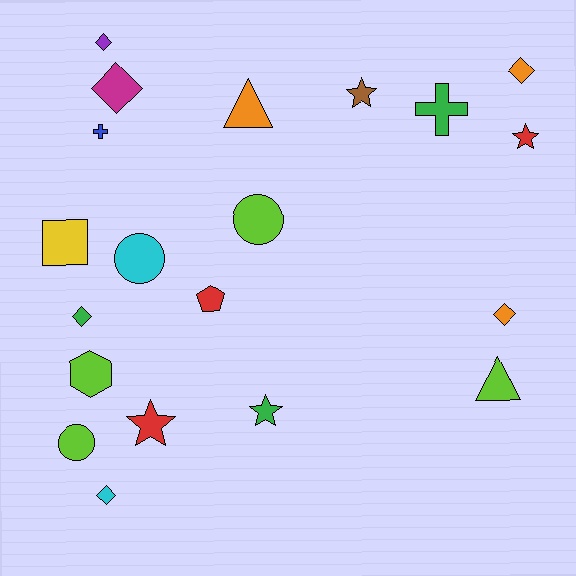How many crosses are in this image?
There are 2 crosses.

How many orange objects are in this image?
There are 3 orange objects.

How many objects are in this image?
There are 20 objects.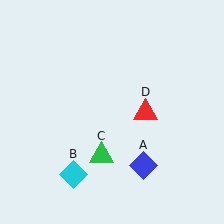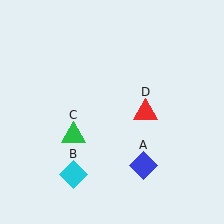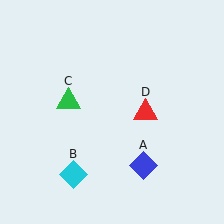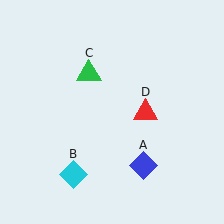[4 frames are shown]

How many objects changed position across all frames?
1 object changed position: green triangle (object C).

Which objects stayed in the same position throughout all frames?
Blue diamond (object A) and cyan diamond (object B) and red triangle (object D) remained stationary.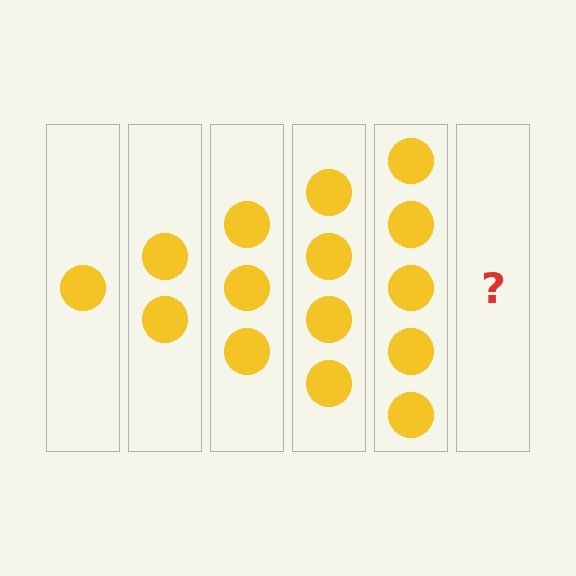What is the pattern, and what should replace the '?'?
The pattern is that each step adds one more circle. The '?' should be 6 circles.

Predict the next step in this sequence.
The next step is 6 circles.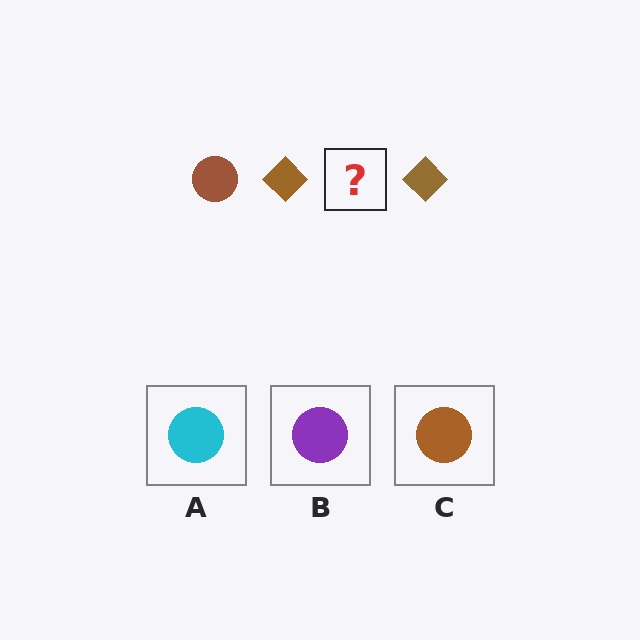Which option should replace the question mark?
Option C.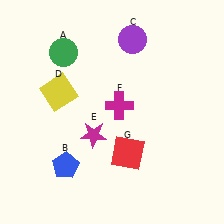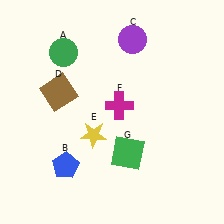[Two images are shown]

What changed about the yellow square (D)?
In Image 1, D is yellow. In Image 2, it changed to brown.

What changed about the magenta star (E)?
In Image 1, E is magenta. In Image 2, it changed to yellow.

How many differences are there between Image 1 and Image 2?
There are 3 differences between the two images.